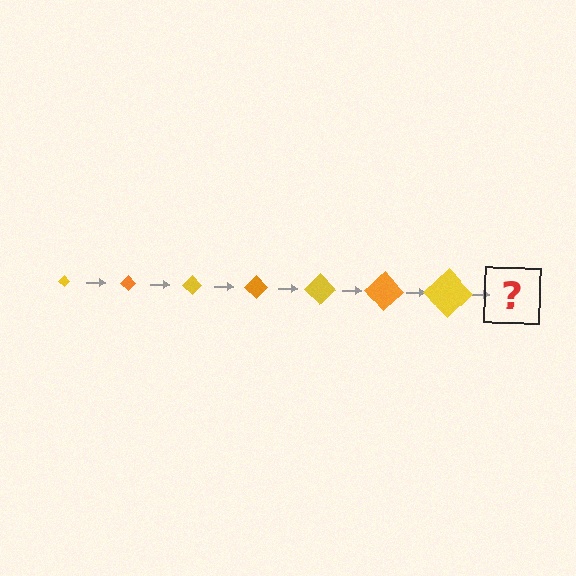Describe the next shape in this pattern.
It should be an orange diamond, larger than the previous one.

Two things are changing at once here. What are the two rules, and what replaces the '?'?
The two rules are that the diamond grows larger each step and the color cycles through yellow and orange. The '?' should be an orange diamond, larger than the previous one.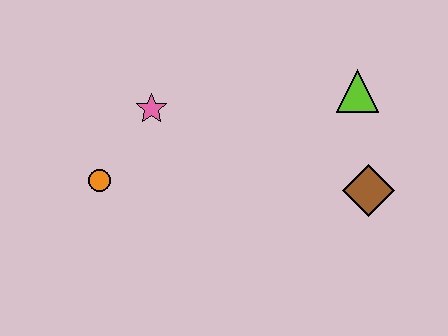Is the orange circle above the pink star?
No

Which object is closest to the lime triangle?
The brown diamond is closest to the lime triangle.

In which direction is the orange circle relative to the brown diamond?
The orange circle is to the left of the brown diamond.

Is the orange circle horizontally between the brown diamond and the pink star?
No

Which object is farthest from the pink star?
The brown diamond is farthest from the pink star.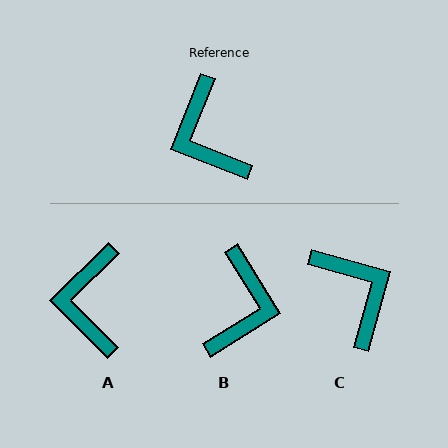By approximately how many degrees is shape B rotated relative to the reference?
Approximately 143 degrees counter-clockwise.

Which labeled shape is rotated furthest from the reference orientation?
C, about 174 degrees away.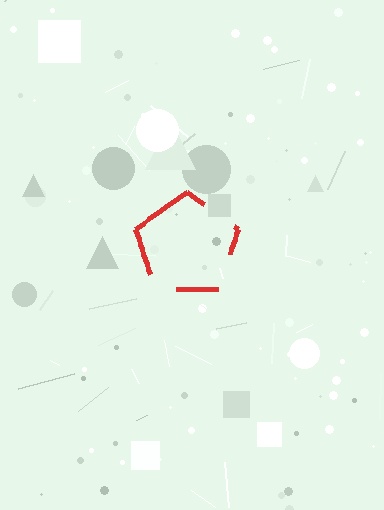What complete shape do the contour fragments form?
The contour fragments form a pentagon.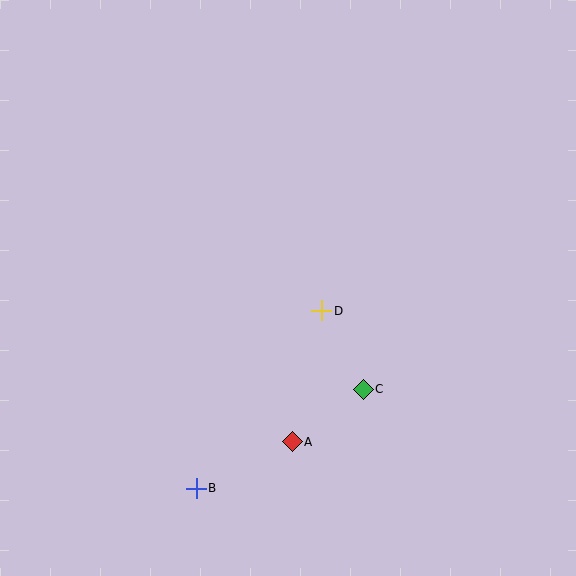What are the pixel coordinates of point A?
Point A is at (292, 442).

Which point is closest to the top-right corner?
Point D is closest to the top-right corner.